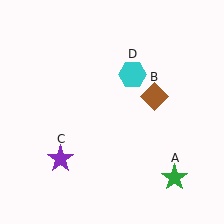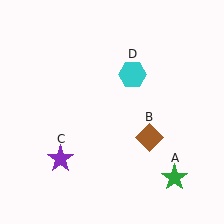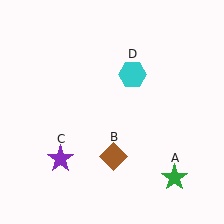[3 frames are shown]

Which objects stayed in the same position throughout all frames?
Green star (object A) and purple star (object C) and cyan hexagon (object D) remained stationary.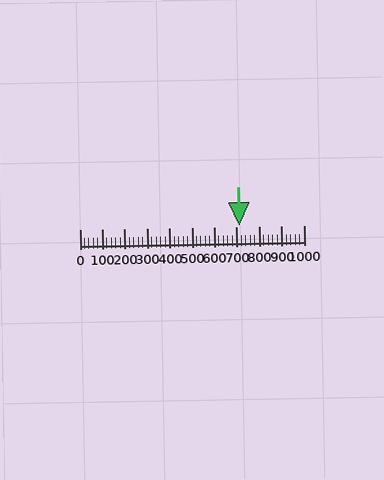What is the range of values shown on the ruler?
The ruler shows values from 0 to 1000.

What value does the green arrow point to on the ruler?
The green arrow points to approximately 714.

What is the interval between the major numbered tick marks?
The major tick marks are spaced 100 units apart.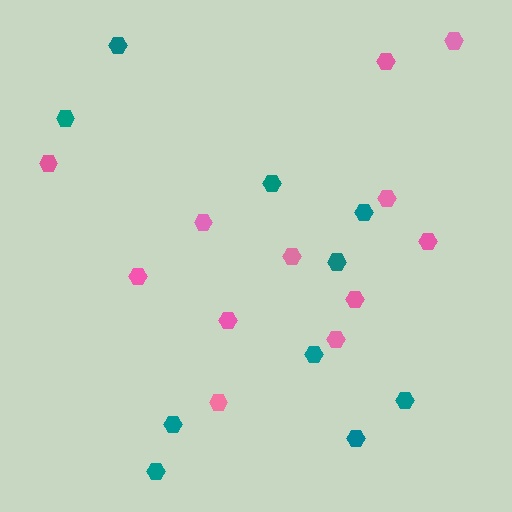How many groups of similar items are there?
There are 2 groups: one group of pink hexagons (12) and one group of teal hexagons (10).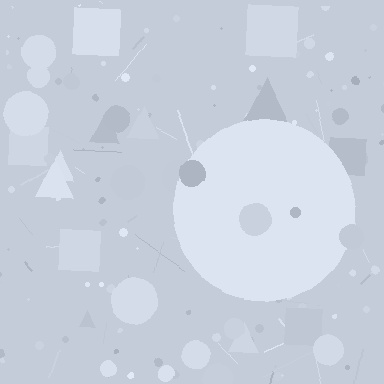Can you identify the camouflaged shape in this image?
The camouflaged shape is a circle.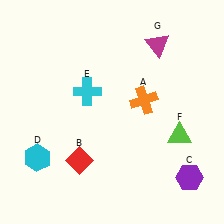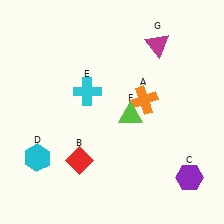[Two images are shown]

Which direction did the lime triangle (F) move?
The lime triangle (F) moved left.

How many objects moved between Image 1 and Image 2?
1 object moved between the two images.